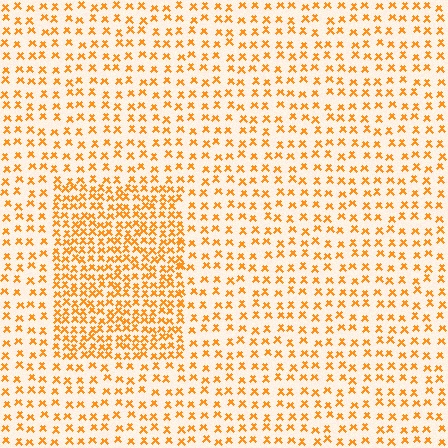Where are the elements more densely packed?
The elements are more densely packed inside the rectangle boundary.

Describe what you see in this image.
The image contains small orange elements arranged at two different densities. A rectangle-shaped region is visible where the elements are more densely packed than the surrounding area.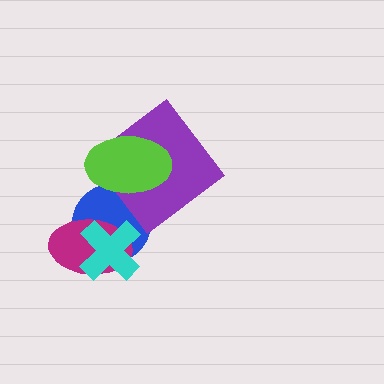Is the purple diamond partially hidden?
Yes, it is partially covered by another shape.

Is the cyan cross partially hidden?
No, no other shape covers it.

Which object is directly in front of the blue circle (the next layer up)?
The magenta ellipse is directly in front of the blue circle.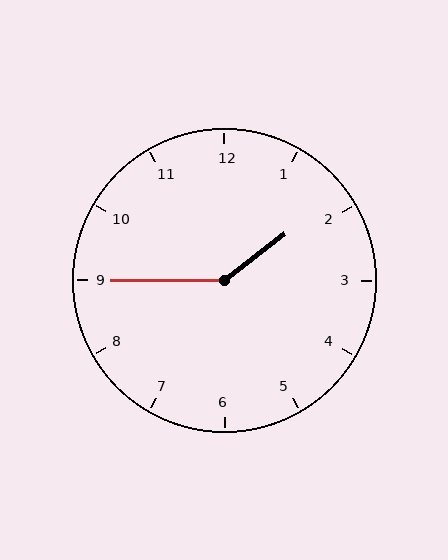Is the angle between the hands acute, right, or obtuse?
It is obtuse.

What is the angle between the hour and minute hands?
Approximately 142 degrees.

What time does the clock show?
1:45.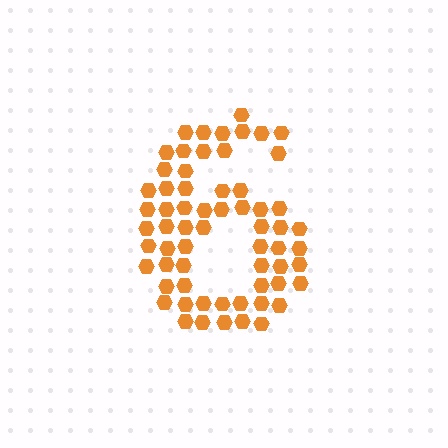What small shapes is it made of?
It is made of small hexagons.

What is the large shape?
The large shape is the digit 6.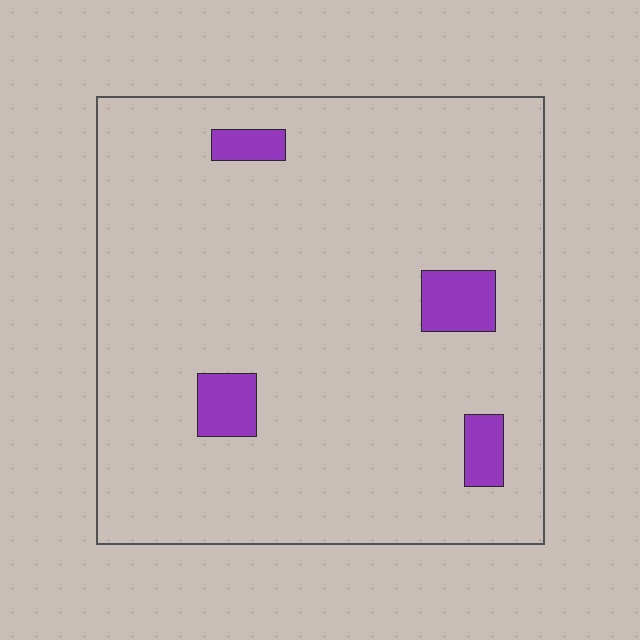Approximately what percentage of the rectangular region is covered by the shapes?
Approximately 5%.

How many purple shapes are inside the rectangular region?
4.